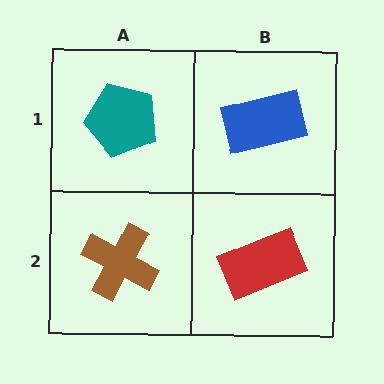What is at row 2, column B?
A red rectangle.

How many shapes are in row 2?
2 shapes.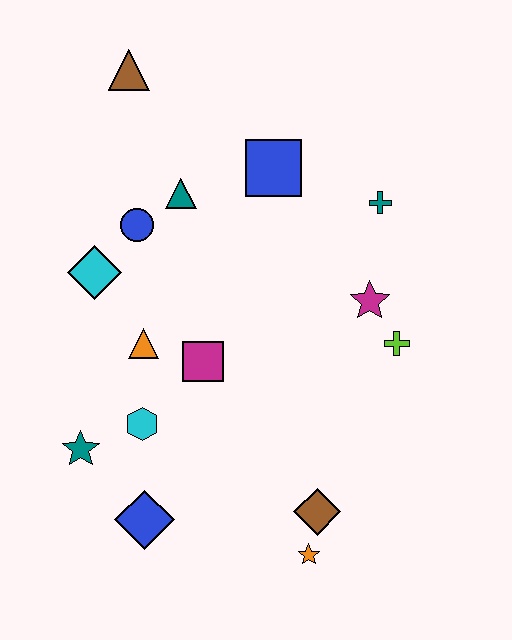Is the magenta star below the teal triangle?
Yes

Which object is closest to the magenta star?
The lime cross is closest to the magenta star.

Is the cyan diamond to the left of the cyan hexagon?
Yes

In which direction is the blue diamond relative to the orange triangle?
The blue diamond is below the orange triangle.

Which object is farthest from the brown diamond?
The brown triangle is farthest from the brown diamond.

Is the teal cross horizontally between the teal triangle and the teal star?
No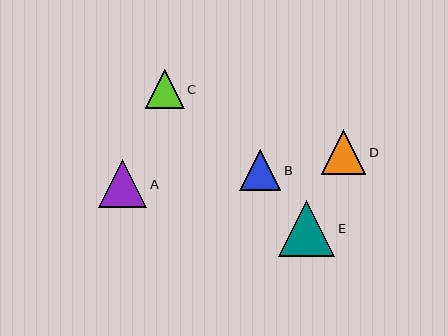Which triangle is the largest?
Triangle E is the largest with a size of approximately 56 pixels.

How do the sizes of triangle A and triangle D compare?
Triangle A and triangle D are approximately the same size.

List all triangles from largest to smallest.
From largest to smallest: E, A, D, B, C.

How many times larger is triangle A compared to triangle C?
Triangle A is approximately 1.2 times the size of triangle C.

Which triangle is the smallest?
Triangle C is the smallest with a size of approximately 39 pixels.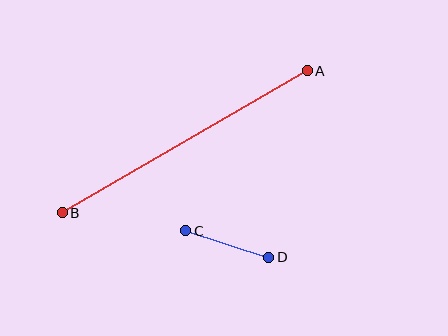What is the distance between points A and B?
The distance is approximately 283 pixels.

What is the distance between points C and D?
The distance is approximately 87 pixels.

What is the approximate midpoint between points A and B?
The midpoint is at approximately (185, 142) pixels.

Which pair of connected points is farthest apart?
Points A and B are farthest apart.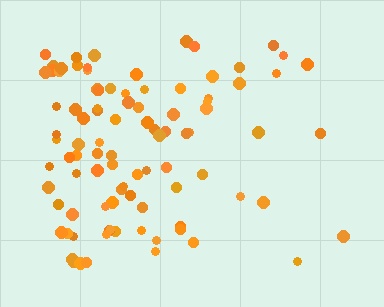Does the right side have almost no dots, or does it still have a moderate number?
Still a moderate number, just noticeably fewer than the left.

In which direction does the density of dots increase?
From right to left, with the left side densest.